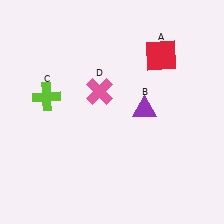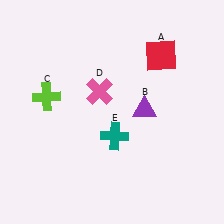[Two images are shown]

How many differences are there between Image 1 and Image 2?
There is 1 difference between the two images.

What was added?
A teal cross (E) was added in Image 2.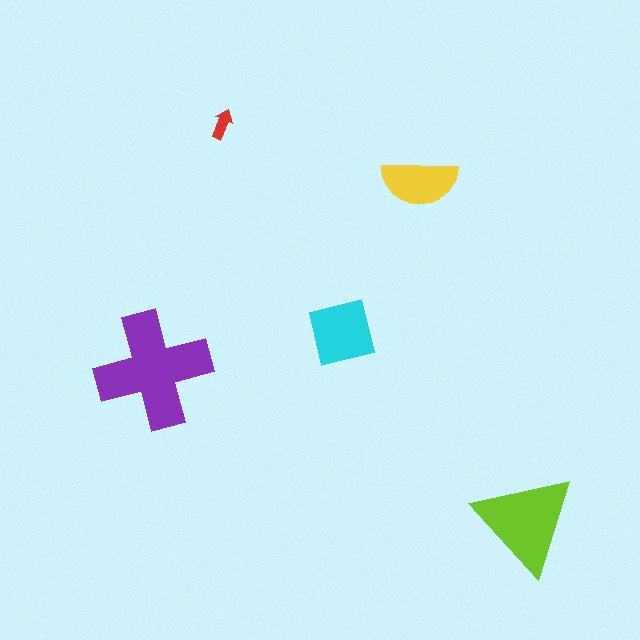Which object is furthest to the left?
The purple cross is leftmost.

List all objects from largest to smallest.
The purple cross, the lime triangle, the cyan square, the yellow semicircle, the red arrow.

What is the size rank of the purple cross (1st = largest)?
1st.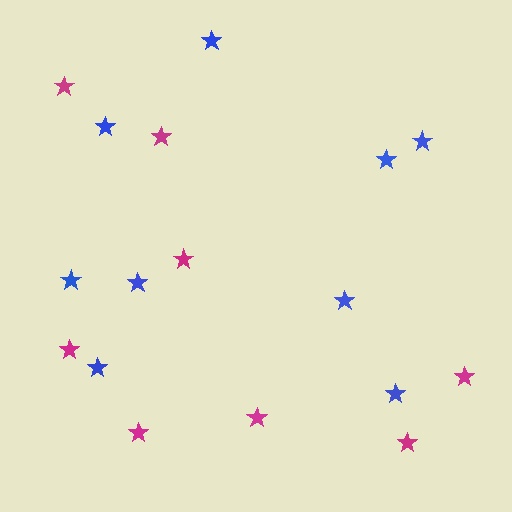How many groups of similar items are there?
There are 2 groups: one group of magenta stars (8) and one group of blue stars (9).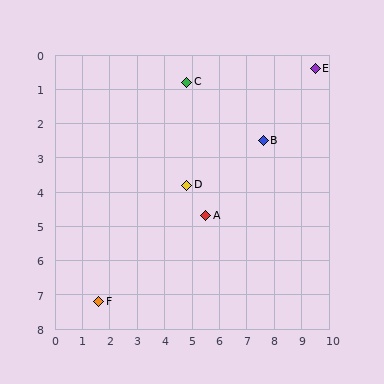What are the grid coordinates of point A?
Point A is at approximately (5.5, 4.7).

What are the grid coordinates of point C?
Point C is at approximately (4.8, 0.8).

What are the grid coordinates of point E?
Point E is at approximately (9.5, 0.4).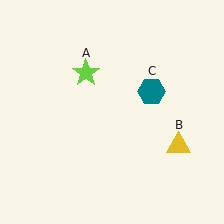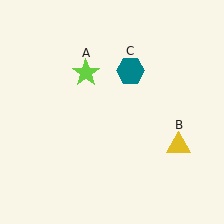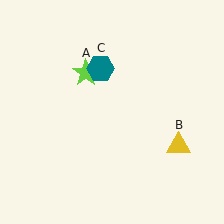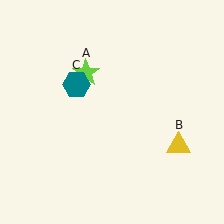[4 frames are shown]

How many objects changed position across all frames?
1 object changed position: teal hexagon (object C).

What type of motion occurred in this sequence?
The teal hexagon (object C) rotated counterclockwise around the center of the scene.